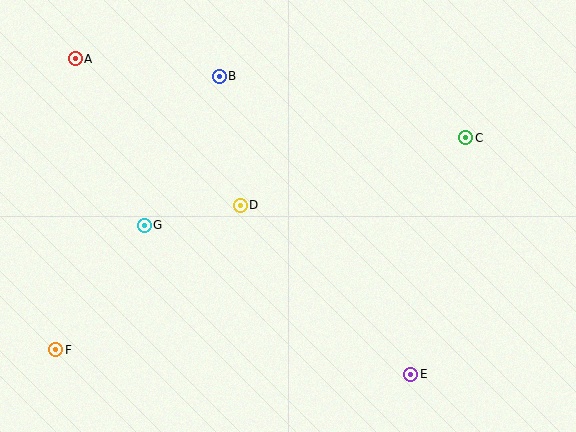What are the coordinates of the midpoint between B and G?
The midpoint between B and G is at (182, 151).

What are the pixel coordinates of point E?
Point E is at (411, 374).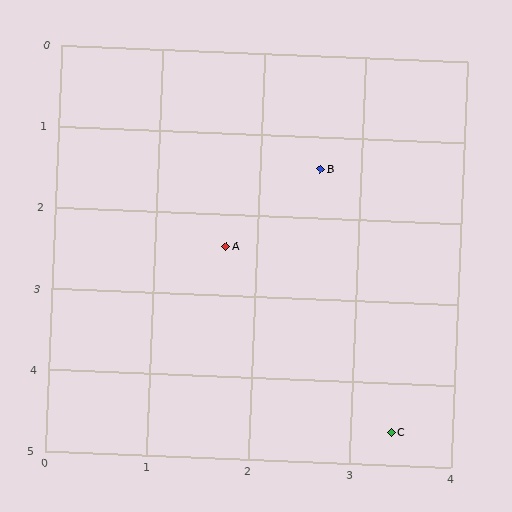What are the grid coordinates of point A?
Point A is at approximately (1.7, 2.4).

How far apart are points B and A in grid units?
Points B and A are about 1.3 grid units apart.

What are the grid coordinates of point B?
Point B is at approximately (2.6, 1.4).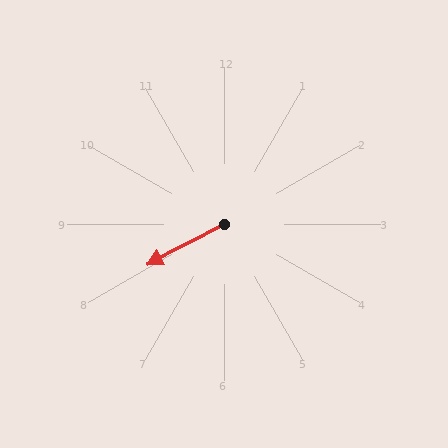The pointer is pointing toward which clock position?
Roughly 8 o'clock.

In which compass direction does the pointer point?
Southwest.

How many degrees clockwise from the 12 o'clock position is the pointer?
Approximately 242 degrees.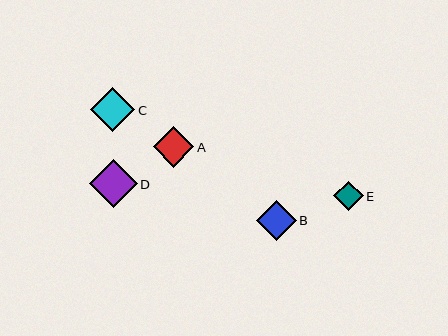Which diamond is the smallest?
Diamond E is the smallest with a size of approximately 29 pixels.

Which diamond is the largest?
Diamond D is the largest with a size of approximately 48 pixels.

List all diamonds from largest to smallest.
From largest to smallest: D, C, A, B, E.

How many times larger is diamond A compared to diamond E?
Diamond A is approximately 1.4 times the size of diamond E.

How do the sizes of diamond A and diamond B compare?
Diamond A and diamond B are approximately the same size.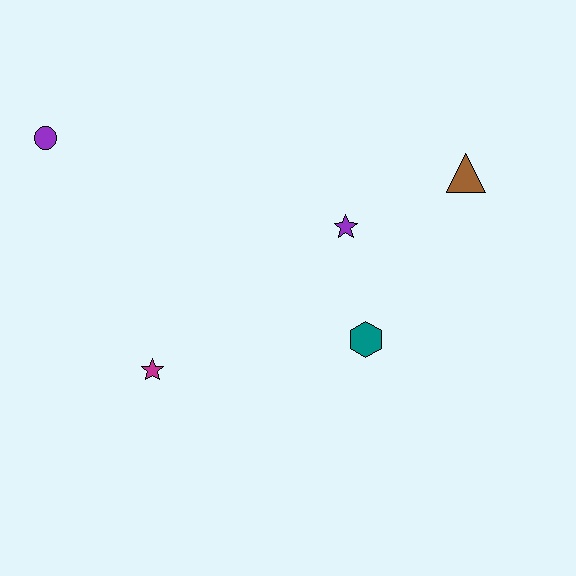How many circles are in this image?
There is 1 circle.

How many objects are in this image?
There are 5 objects.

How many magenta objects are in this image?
There is 1 magenta object.